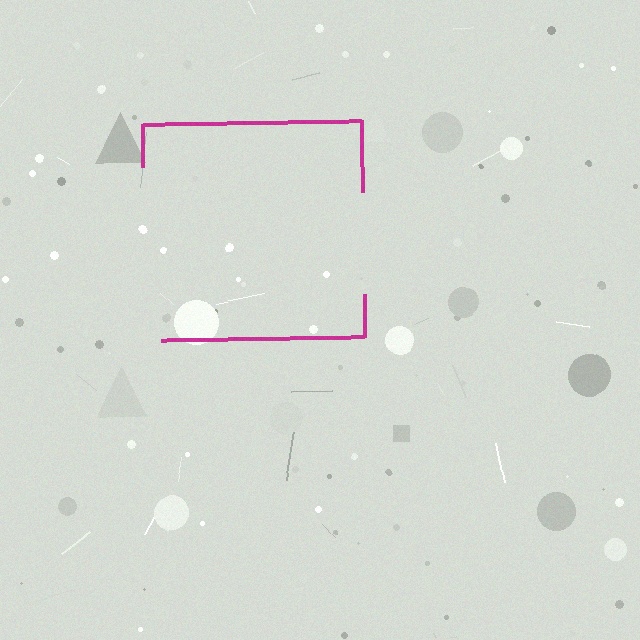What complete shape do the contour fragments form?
The contour fragments form a square.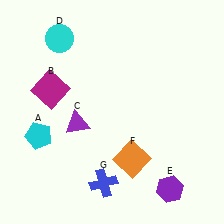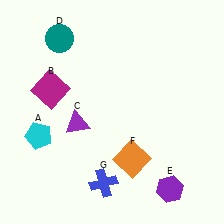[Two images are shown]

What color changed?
The circle (D) changed from cyan in Image 1 to teal in Image 2.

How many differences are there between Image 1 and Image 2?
There is 1 difference between the two images.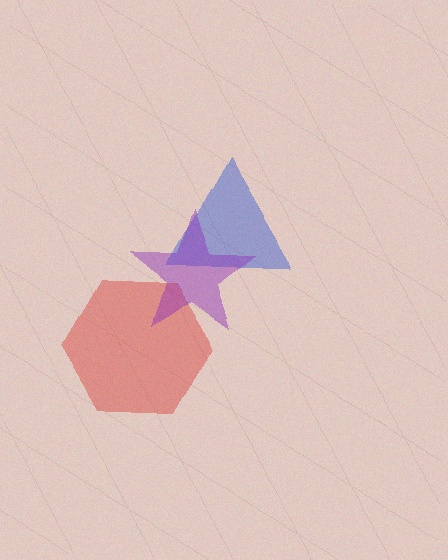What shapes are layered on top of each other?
The layered shapes are: a red hexagon, a blue triangle, a purple star.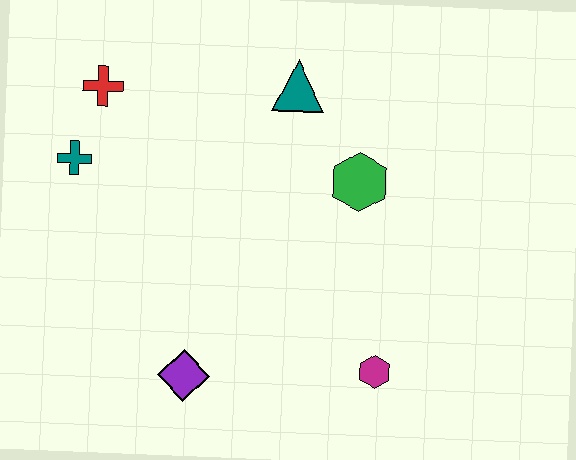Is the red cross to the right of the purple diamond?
No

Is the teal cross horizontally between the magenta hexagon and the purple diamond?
No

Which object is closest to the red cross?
The teal cross is closest to the red cross.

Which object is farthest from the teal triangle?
The purple diamond is farthest from the teal triangle.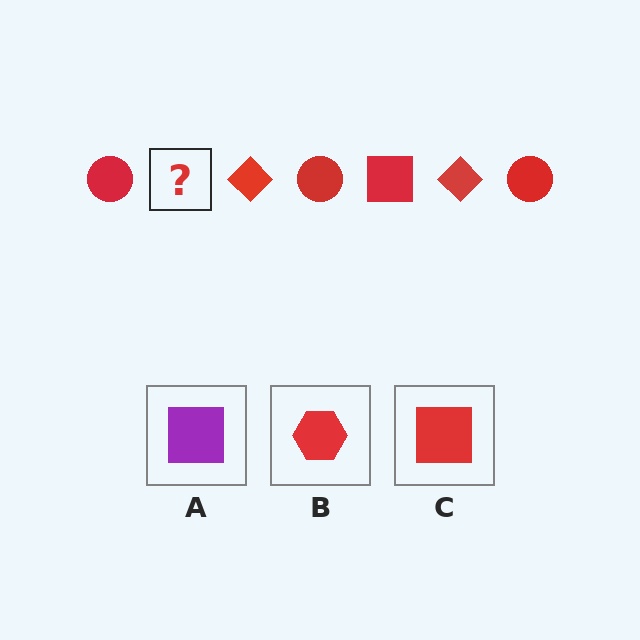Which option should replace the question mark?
Option C.